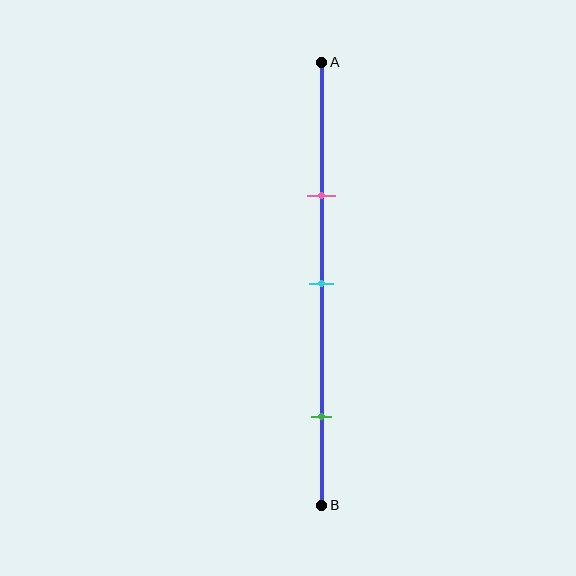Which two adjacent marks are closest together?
The pink and cyan marks are the closest adjacent pair.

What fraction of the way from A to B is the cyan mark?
The cyan mark is approximately 50% (0.5) of the way from A to B.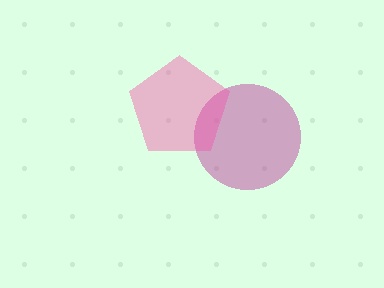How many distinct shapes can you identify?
There are 2 distinct shapes: a magenta circle, a pink pentagon.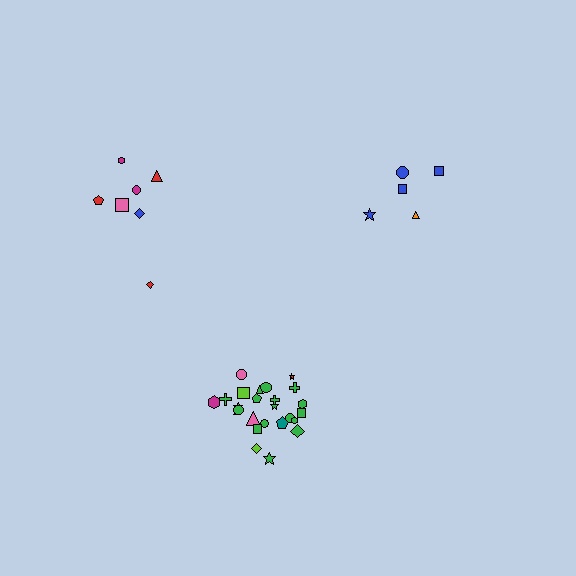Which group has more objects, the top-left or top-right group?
The top-left group.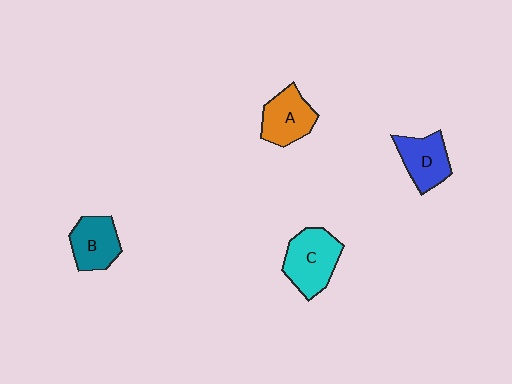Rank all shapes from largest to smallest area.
From largest to smallest: C (cyan), A (orange), D (blue), B (teal).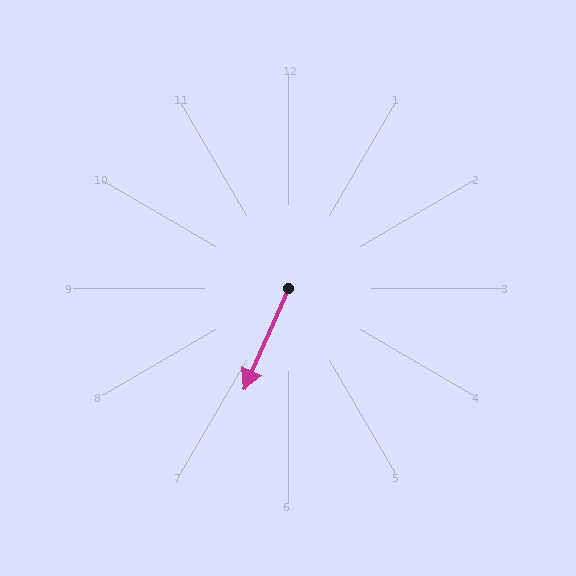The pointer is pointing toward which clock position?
Roughly 7 o'clock.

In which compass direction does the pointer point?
Southwest.